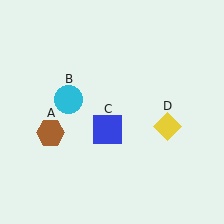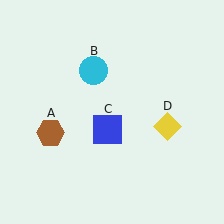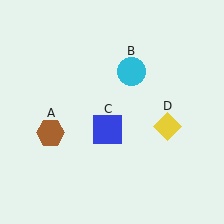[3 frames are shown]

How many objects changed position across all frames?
1 object changed position: cyan circle (object B).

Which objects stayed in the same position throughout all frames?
Brown hexagon (object A) and blue square (object C) and yellow diamond (object D) remained stationary.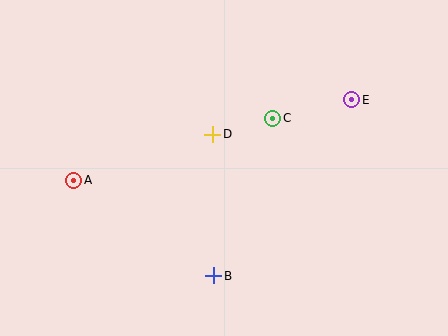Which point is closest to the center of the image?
Point D at (213, 134) is closest to the center.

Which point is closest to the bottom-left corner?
Point A is closest to the bottom-left corner.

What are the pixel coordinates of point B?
Point B is at (214, 276).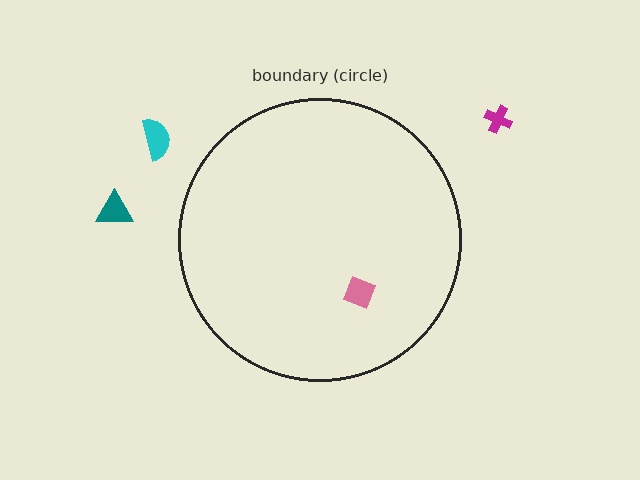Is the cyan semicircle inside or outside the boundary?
Outside.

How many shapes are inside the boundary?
1 inside, 3 outside.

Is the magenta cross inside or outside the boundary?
Outside.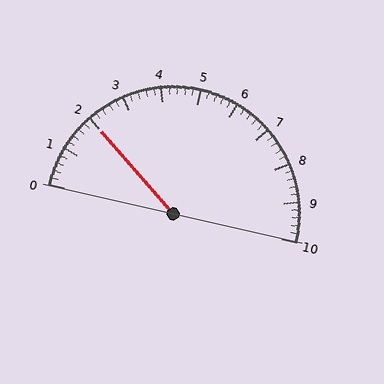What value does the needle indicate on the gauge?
The needle indicates approximately 2.0.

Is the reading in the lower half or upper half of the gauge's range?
The reading is in the lower half of the range (0 to 10).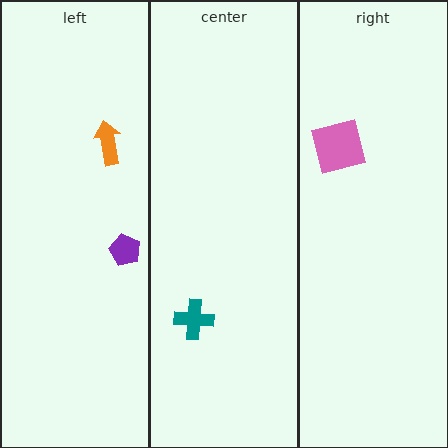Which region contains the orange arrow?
The left region.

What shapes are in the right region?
The pink square.